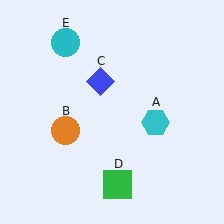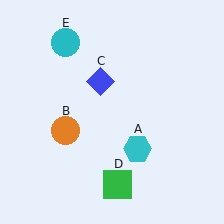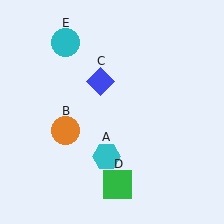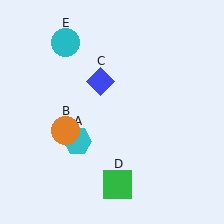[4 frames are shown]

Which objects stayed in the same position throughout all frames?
Orange circle (object B) and blue diamond (object C) and green square (object D) and cyan circle (object E) remained stationary.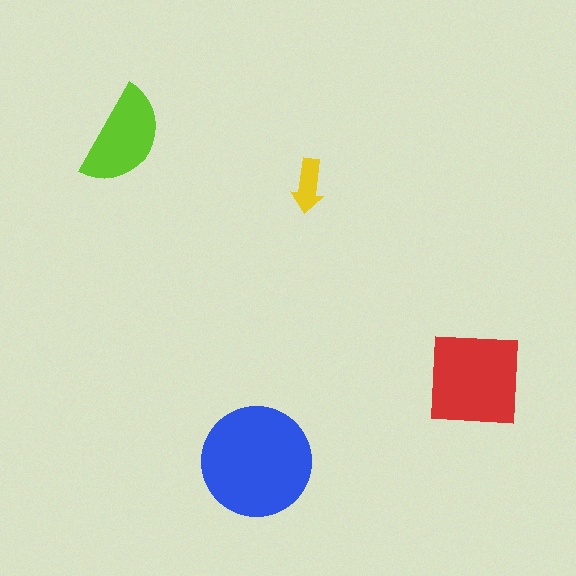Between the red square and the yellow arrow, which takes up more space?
The red square.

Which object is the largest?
The blue circle.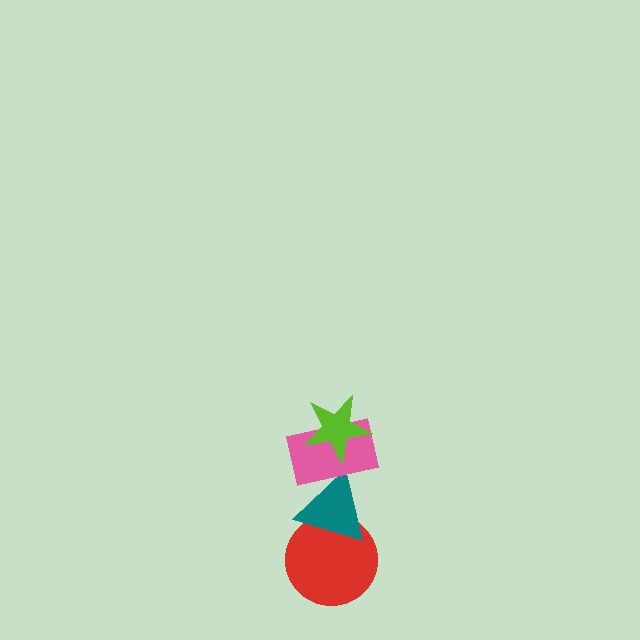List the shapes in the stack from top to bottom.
From top to bottom: the lime star, the pink rectangle, the teal triangle, the red circle.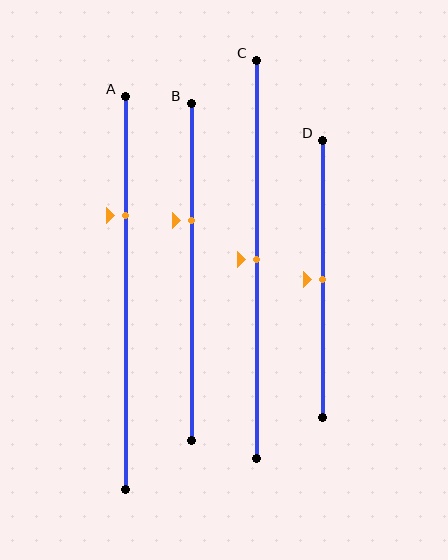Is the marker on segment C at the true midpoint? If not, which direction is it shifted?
Yes, the marker on segment C is at the true midpoint.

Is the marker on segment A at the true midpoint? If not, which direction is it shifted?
No, the marker on segment A is shifted upward by about 20% of the segment length.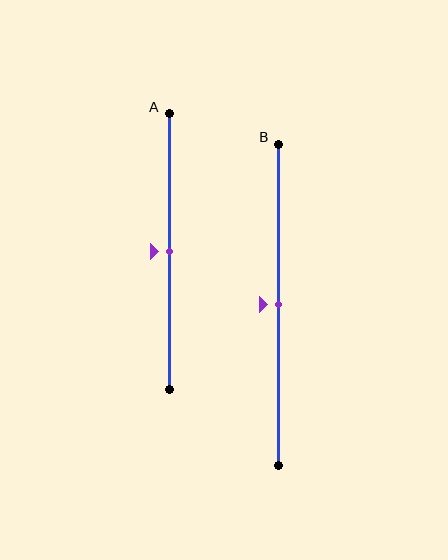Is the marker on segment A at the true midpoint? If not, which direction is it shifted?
Yes, the marker on segment A is at the true midpoint.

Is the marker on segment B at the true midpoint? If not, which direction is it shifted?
Yes, the marker on segment B is at the true midpoint.